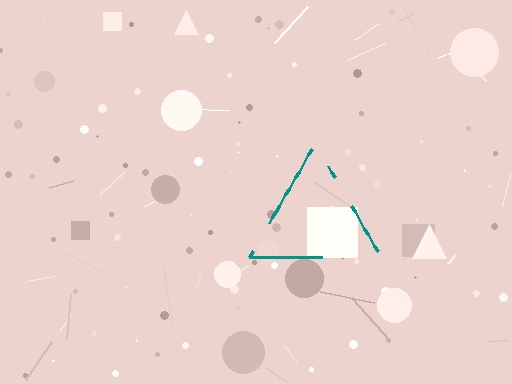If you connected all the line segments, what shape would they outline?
They would outline a triangle.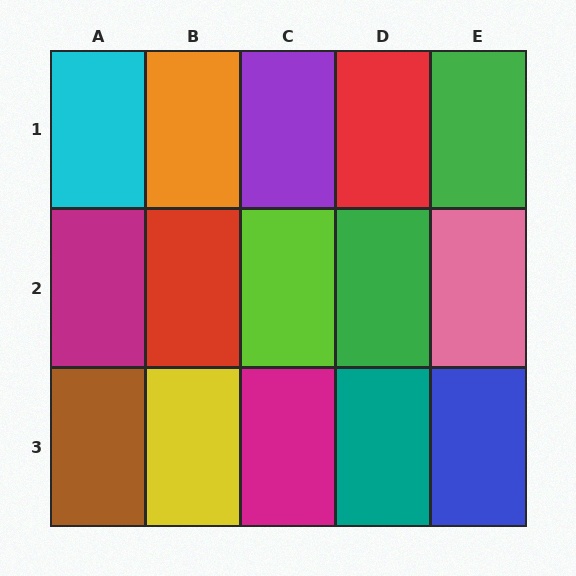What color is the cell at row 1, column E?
Green.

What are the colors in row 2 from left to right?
Magenta, red, lime, green, pink.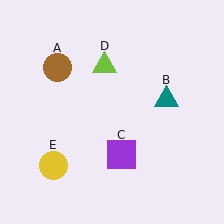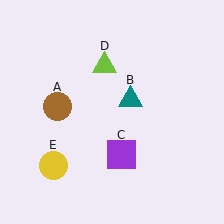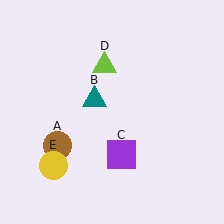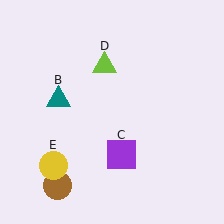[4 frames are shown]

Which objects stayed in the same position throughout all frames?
Purple square (object C) and lime triangle (object D) and yellow circle (object E) remained stationary.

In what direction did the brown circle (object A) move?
The brown circle (object A) moved down.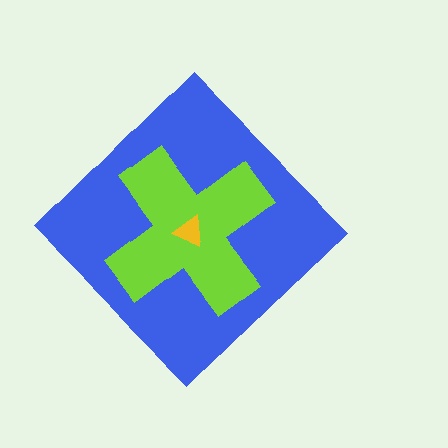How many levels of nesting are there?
3.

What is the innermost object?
The yellow triangle.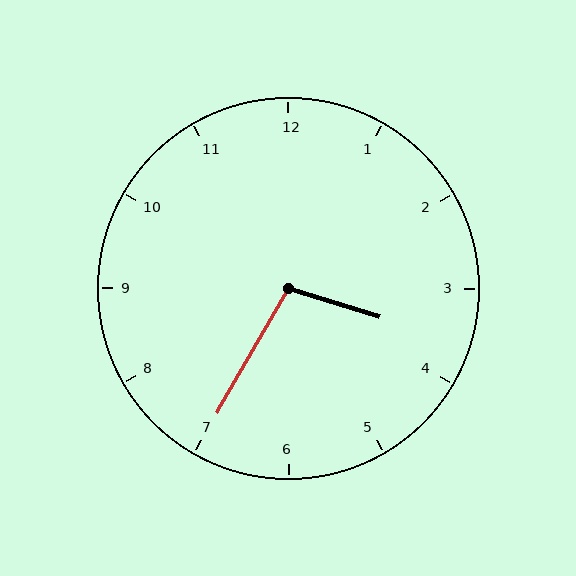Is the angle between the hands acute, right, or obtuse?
It is obtuse.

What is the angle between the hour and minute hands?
Approximately 102 degrees.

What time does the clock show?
3:35.